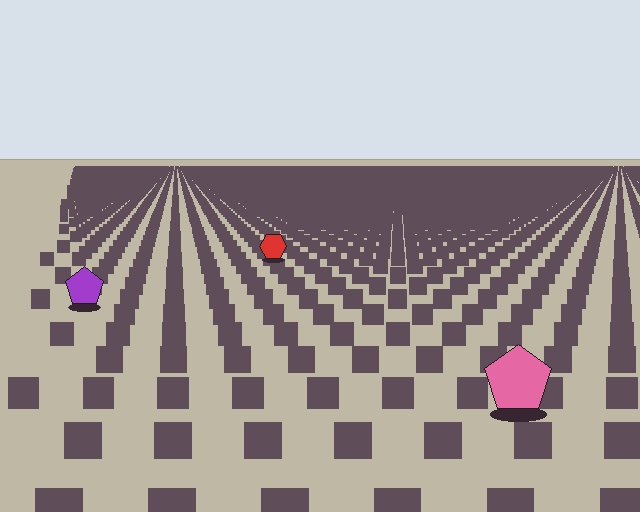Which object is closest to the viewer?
The pink pentagon is closest. The texture marks near it are larger and more spread out.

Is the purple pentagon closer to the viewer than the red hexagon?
Yes. The purple pentagon is closer — you can tell from the texture gradient: the ground texture is coarser near it.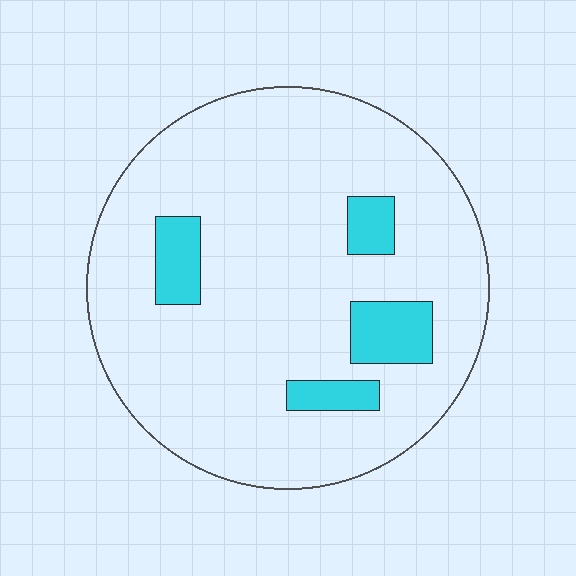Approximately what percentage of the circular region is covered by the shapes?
Approximately 10%.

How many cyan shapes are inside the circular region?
4.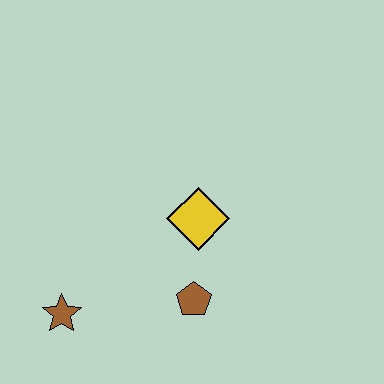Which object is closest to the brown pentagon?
The yellow diamond is closest to the brown pentagon.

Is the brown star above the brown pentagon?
No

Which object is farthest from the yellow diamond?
The brown star is farthest from the yellow diamond.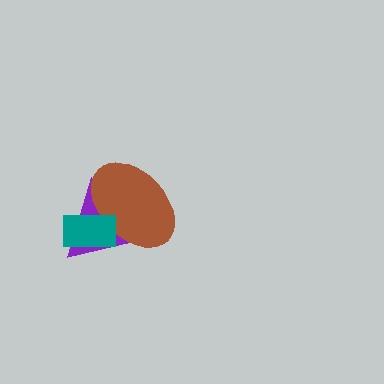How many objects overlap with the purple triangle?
2 objects overlap with the purple triangle.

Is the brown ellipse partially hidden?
Yes, it is partially covered by another shape.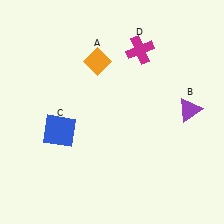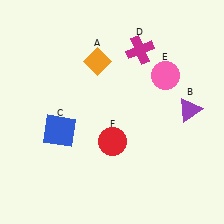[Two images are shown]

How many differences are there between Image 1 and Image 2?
There are 2 differences between the two images.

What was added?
A pink circle (E), a red circle (F) were added in Image 2.